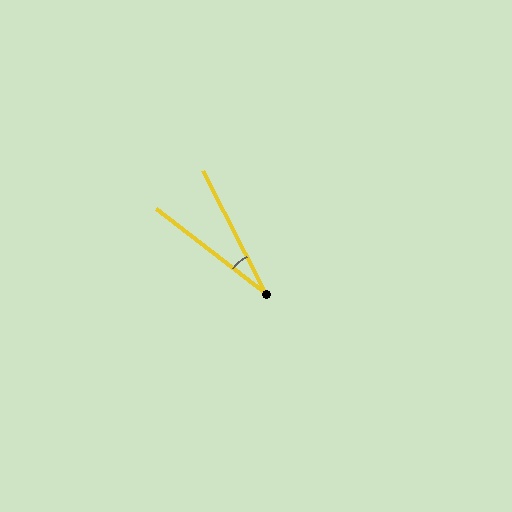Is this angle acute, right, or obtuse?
It is acute.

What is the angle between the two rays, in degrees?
Approximately 25 degrees.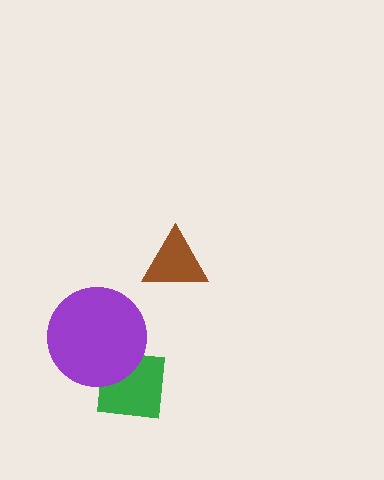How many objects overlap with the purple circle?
1 object overlaps with the purple circle.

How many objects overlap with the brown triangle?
0 objects overlap with the brown triangle.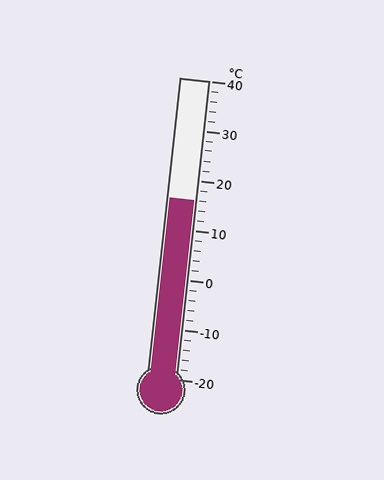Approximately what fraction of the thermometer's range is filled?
The thermometer is filled to approximately 60% of its range.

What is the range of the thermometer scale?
The thermometer scale ranges from -20°C to 40°C.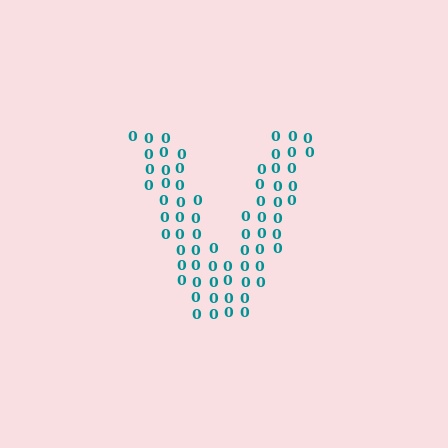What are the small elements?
The small elements are digit 0's.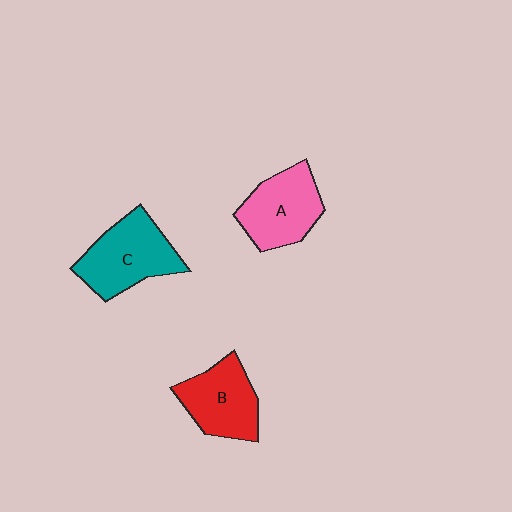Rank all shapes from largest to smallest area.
From largest to smallest: C (teal), A (pink), B (red).